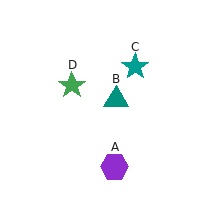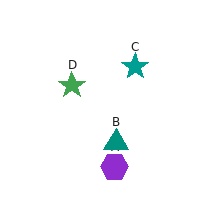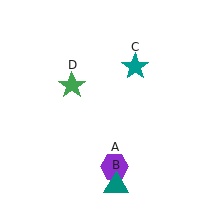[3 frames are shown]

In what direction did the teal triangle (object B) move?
The teal triangle (object B) moved down.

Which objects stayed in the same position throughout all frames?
Purple hexagon (object A) and teal star (object C) and green star (object D) remained stationary.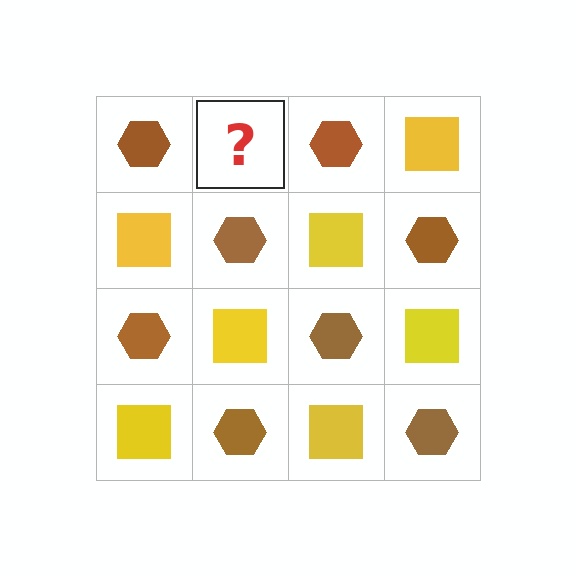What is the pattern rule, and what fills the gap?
The rule is that it alternates brown hexagon and yellow square in a checkerboard pattern. The gap should be filled with a yellow square.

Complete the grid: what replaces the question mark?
The question mark should be replaced with a yellow square.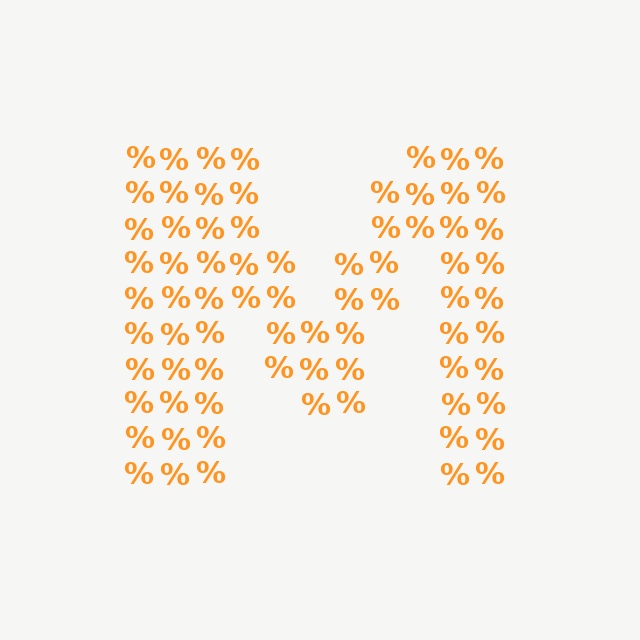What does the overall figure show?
The overall figure shows the letter M.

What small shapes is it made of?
It is made of small percent signs.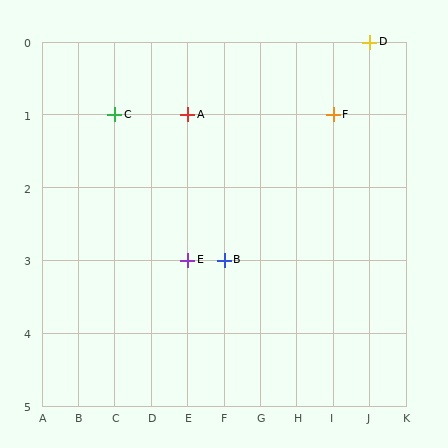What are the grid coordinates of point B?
Point B is at grid coordinates (F, 3).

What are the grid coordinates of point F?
Point F is at grid coordinates (I, 1).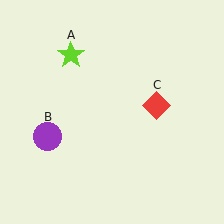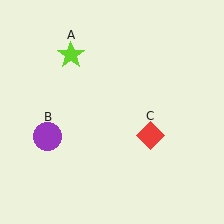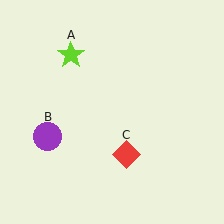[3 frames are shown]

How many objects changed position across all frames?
1 object changed position: red diamond (object C).